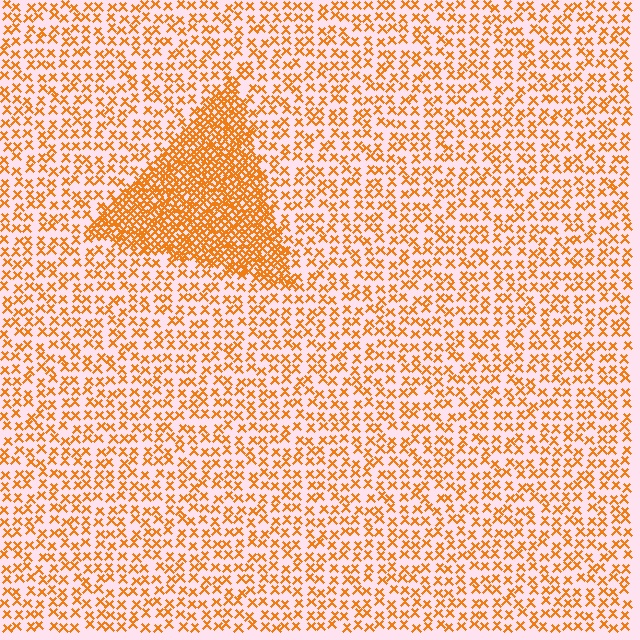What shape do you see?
I see a triangle.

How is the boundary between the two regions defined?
The boundary is defined by a change in element density (approximately 2.8x ratio). All elements are the same color, size, and shape.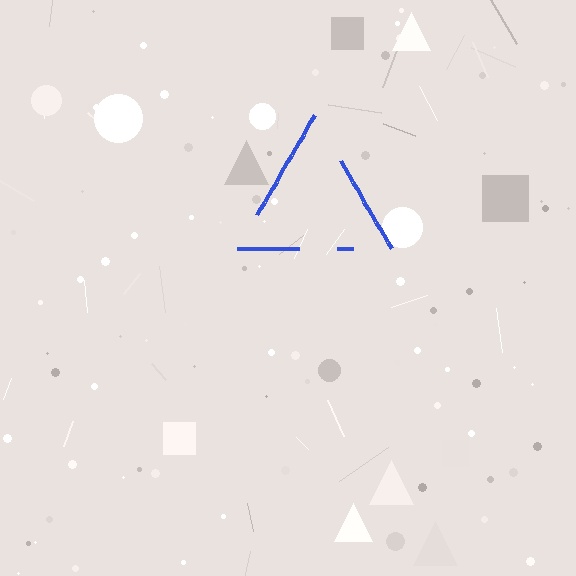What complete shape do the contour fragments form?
The contour fragments form a triangle.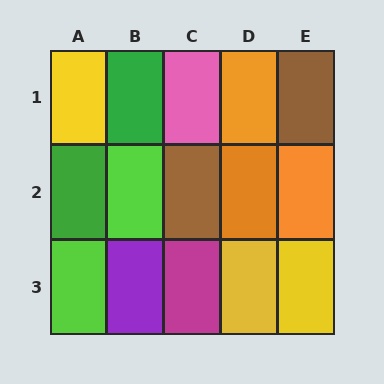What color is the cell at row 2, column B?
Lime.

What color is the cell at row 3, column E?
Yellow.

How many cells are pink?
1 cell is pink.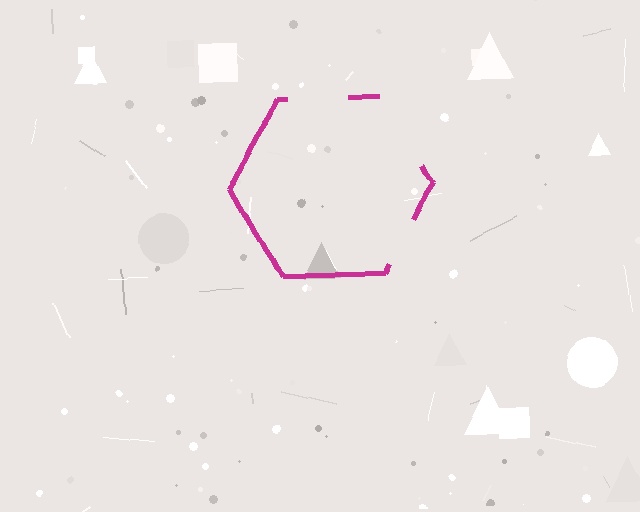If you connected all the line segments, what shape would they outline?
They would outline a hexagon.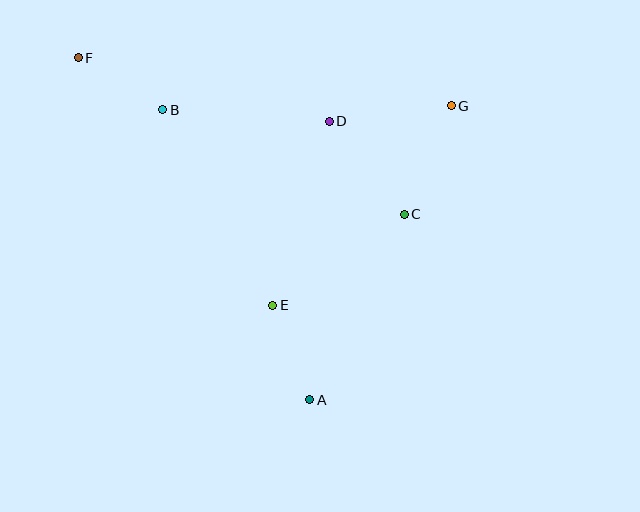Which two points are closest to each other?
Points B and F are closest to each other.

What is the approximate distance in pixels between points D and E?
The distance between D and E is approximately 192 pixels.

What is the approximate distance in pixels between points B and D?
The distance between B and D is approximately 167 pixels.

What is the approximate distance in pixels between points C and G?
The distance between C and G is approximately 118 pixels.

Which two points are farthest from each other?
Points A and F are farthest from each other.